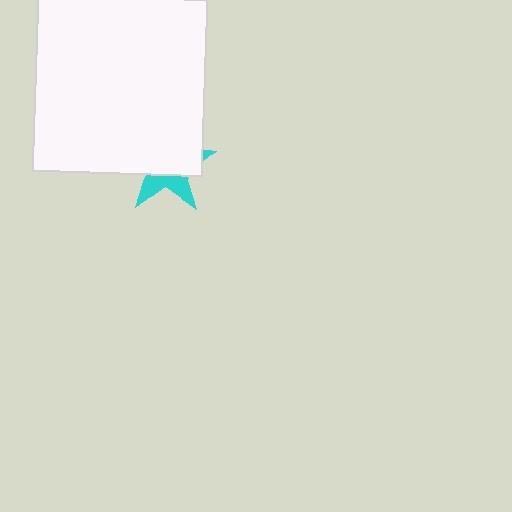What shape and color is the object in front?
The object in front is a white rectangle.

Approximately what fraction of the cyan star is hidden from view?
Roughly 67% of the cyan star is hidden behind the white rectangle.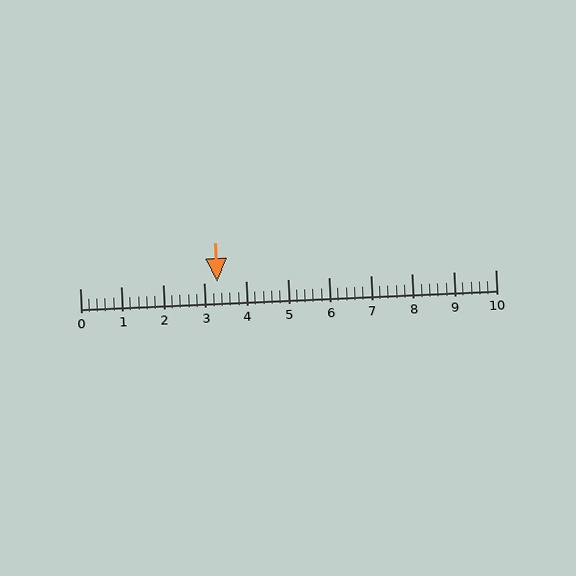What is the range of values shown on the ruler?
The ruler shows values from 0 to 10.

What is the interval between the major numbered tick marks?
The major tick marks are spaced 1 units apart.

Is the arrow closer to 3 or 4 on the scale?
The arrow is closer to 3.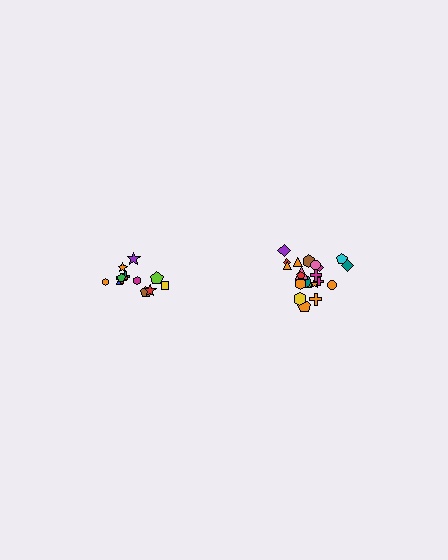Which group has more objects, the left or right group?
The right group.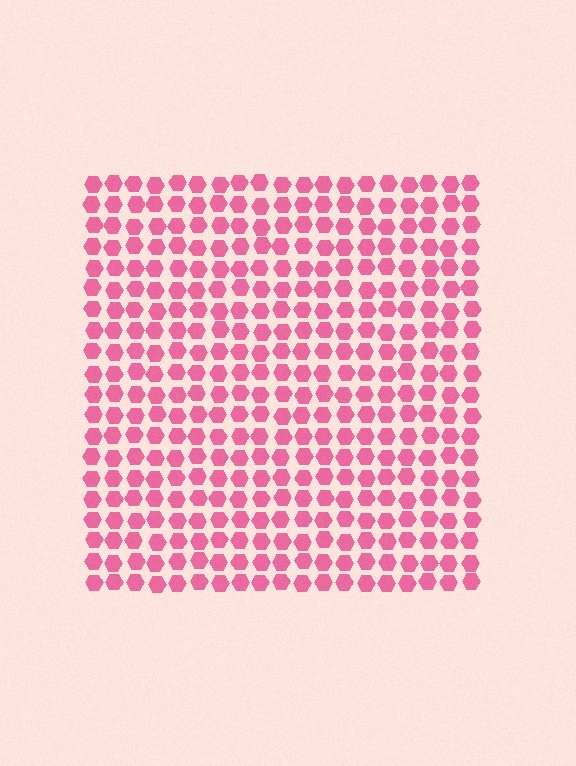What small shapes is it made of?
It is made of small hexagons.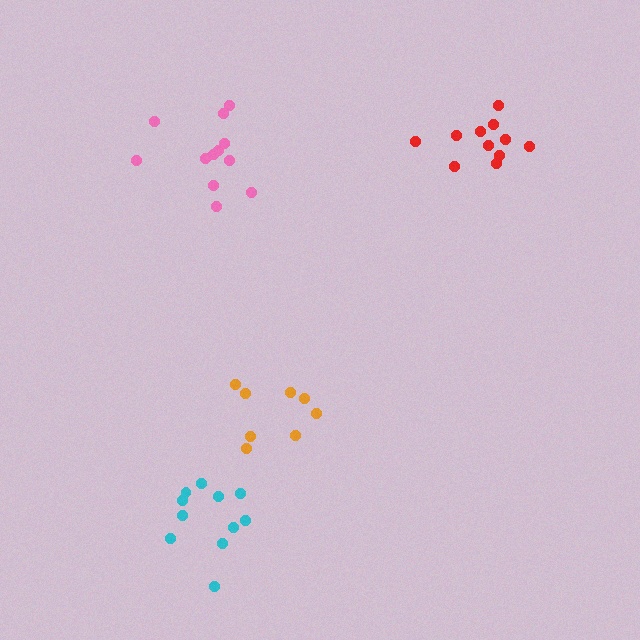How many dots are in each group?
Group 1: 11 dots, Group 2: 8 dots, Group 3: 11 dots, Group 4: 12 dots (42 total).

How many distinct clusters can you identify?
There are 4 distinct clusters.